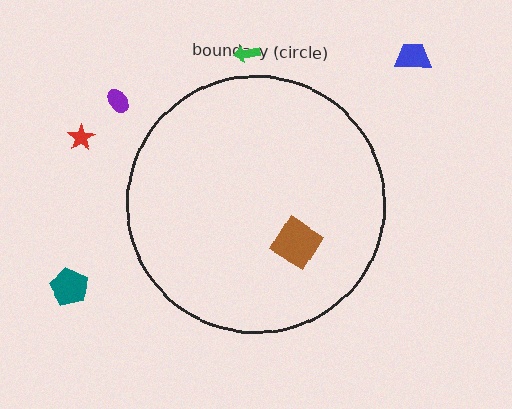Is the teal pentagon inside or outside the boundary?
Outside.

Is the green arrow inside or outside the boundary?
Outside.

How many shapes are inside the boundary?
1 inside, 5 outside.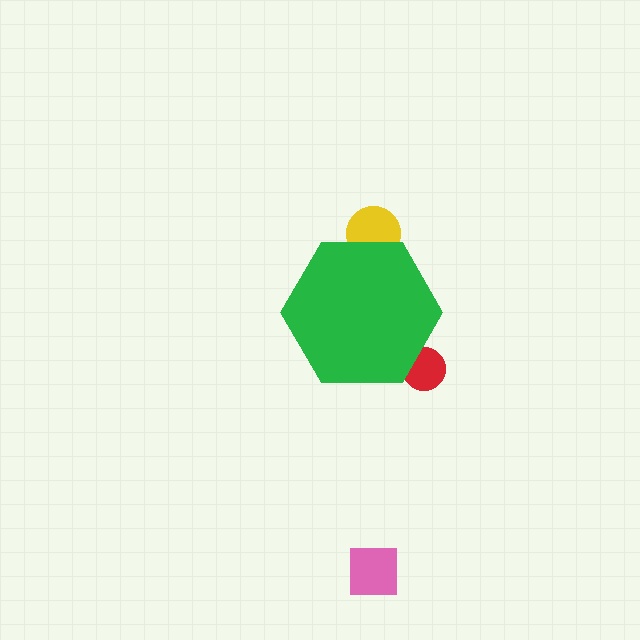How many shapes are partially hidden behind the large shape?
2 shapes are partially hidden.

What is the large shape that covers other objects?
A green hexagon.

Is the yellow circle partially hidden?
Yes, the yellow circle is partially hidden behind the green hexagon.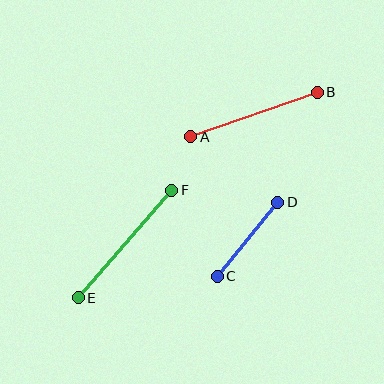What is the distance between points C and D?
The distance is approximately 96 pixels.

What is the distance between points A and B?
The distance is approximately 134 pixels.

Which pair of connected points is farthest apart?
Points E and F are farthest apart.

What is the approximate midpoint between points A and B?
The midpoint is at approximately (254, 115) pixels.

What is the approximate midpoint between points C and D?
The midpoint is at approximately (247, 239) pixels.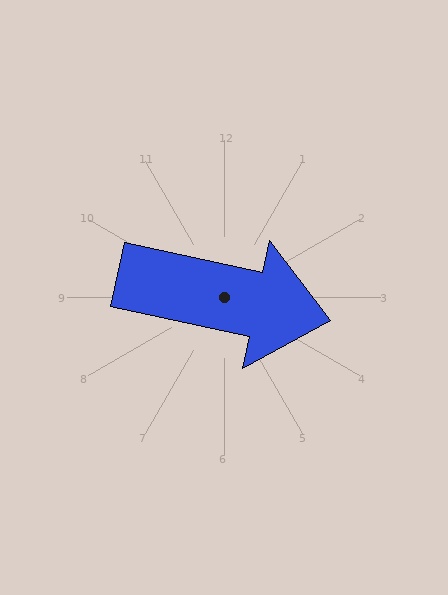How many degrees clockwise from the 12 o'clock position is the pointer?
Approximately 102 degrees.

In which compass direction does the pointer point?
East.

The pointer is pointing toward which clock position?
Roughly 3 o'clock.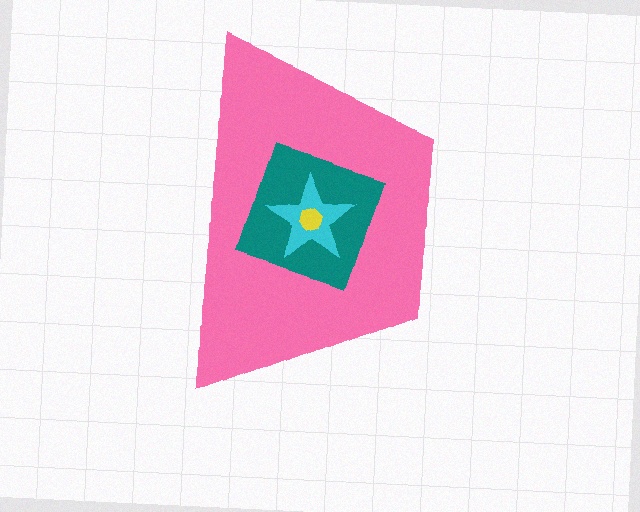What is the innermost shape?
The yellow hexagon.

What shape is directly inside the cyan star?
The yellow hexagon.